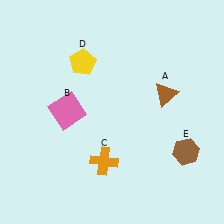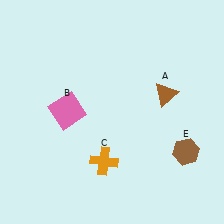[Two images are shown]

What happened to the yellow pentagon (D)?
The yellow pentagon (D) was removed in Image 2. It was in the top-left area of Image 1.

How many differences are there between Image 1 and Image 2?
There is 1 difference between the two images.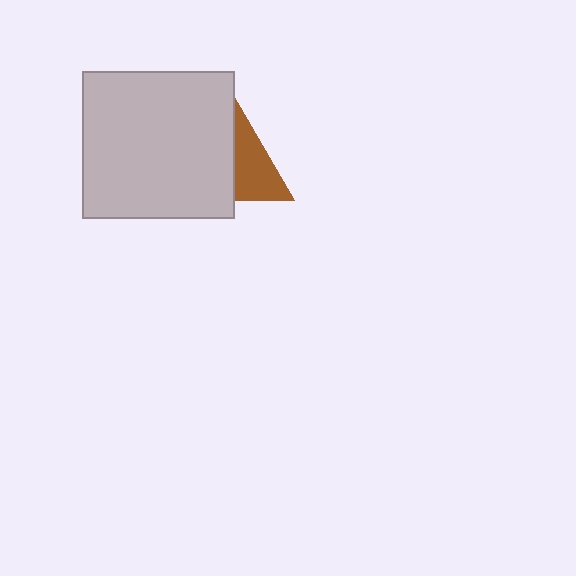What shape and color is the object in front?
The object in front is a light gray rectangle.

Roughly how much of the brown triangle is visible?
A small part of it is visible (roughly 38%).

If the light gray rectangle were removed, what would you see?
You would see the complete brown triangle.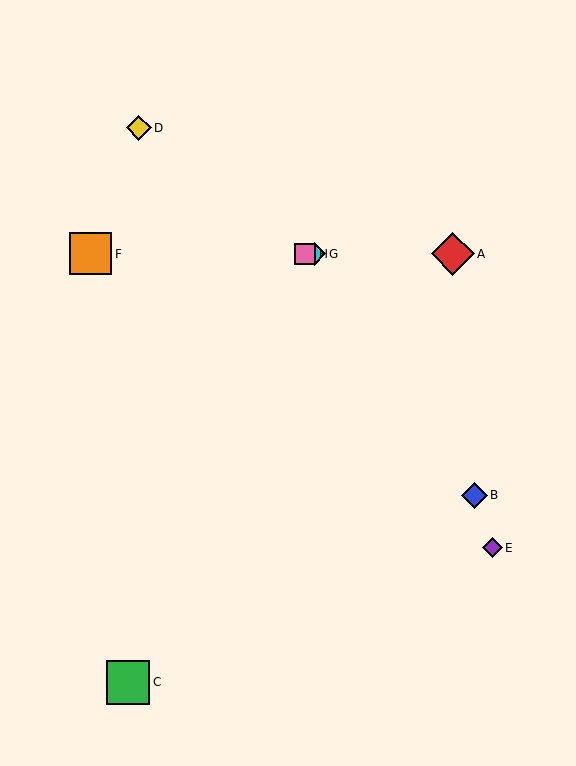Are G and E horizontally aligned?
No, G is at y≈254 and E is at y≈548.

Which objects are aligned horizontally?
Objects A, F, G, H are aligned horizontally.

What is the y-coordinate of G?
Object G is at y≈254.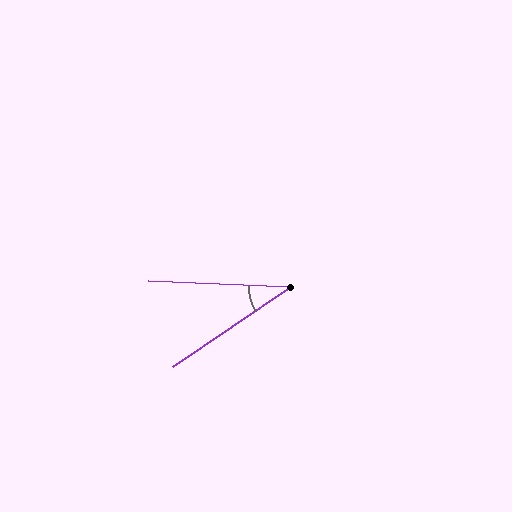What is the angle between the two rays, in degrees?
Approximately 36 degrees.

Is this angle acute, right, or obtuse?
It is acute.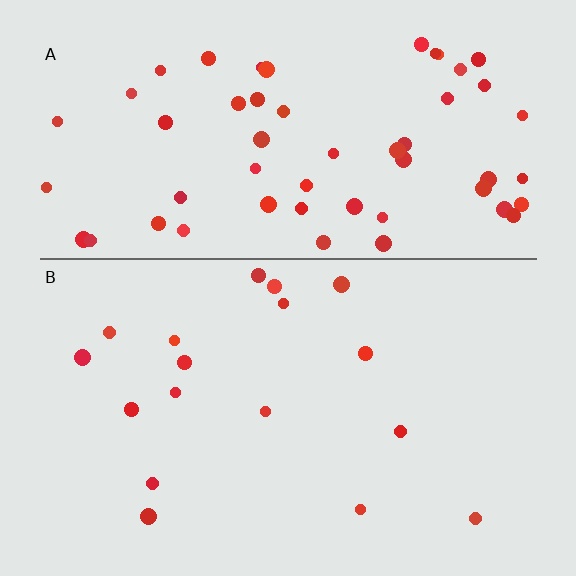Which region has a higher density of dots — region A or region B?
A (the top).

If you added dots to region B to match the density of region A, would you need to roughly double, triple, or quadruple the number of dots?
Approximately triple.